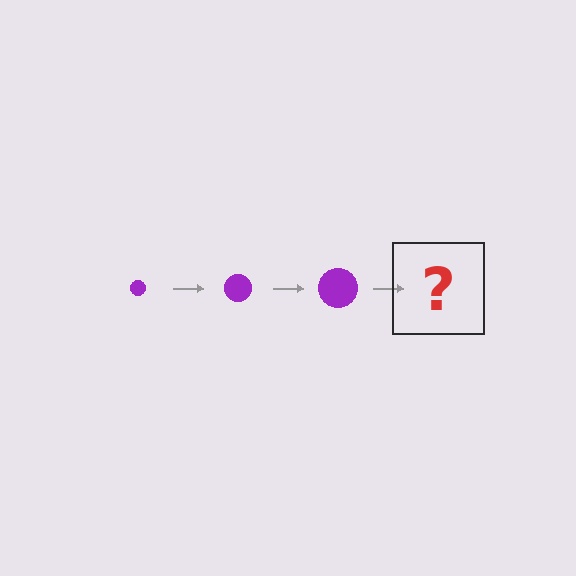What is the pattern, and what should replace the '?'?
The pattern is that the circle gets progressively larger each step. The '?' should be a purple circle, larger than the previous one.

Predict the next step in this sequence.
The next step is a purple circle, larger than the previous one.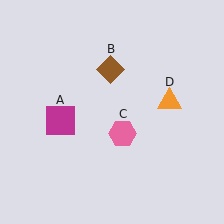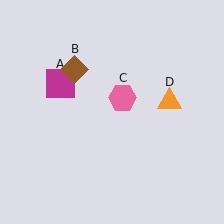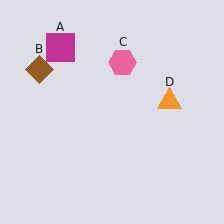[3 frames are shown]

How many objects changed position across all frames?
3 objects changed position: magenta square (object A), brown diamond (object B), pink hexagon (object C).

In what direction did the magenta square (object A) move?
The magenta square (object A) moved up.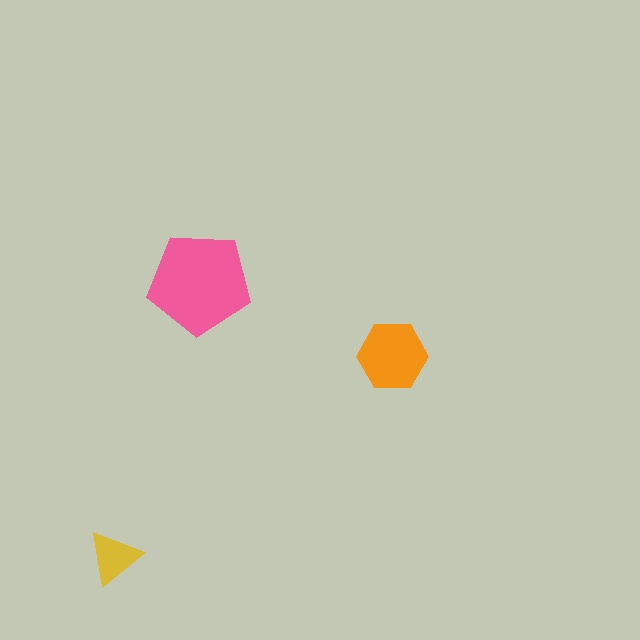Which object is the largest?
The pink pentagon.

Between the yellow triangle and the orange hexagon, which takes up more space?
The orange hexagon.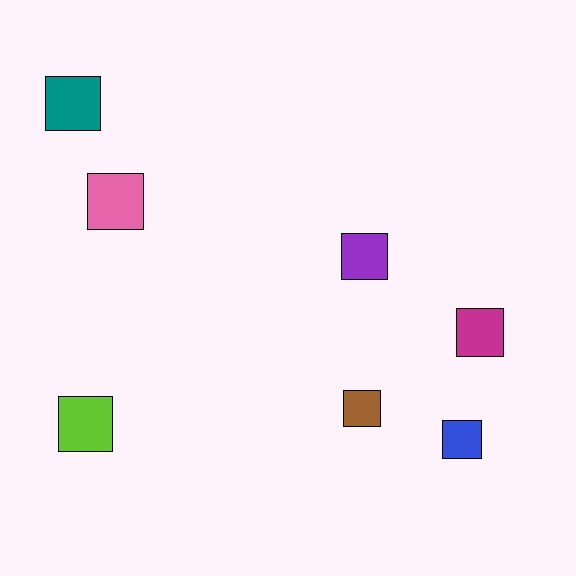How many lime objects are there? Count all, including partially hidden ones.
There is 1 lime object.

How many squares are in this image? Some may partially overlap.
There are 7 squares.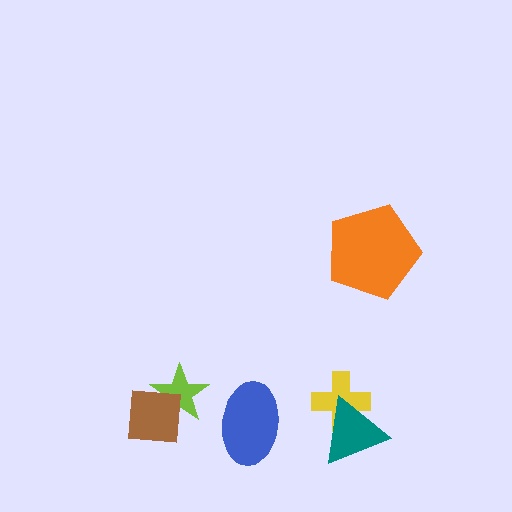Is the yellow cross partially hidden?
Yes, it is partially covered by another shape.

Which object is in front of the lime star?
The brown square is in front of the lime star.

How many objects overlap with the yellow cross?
1 object overlaps with the yellow cross.